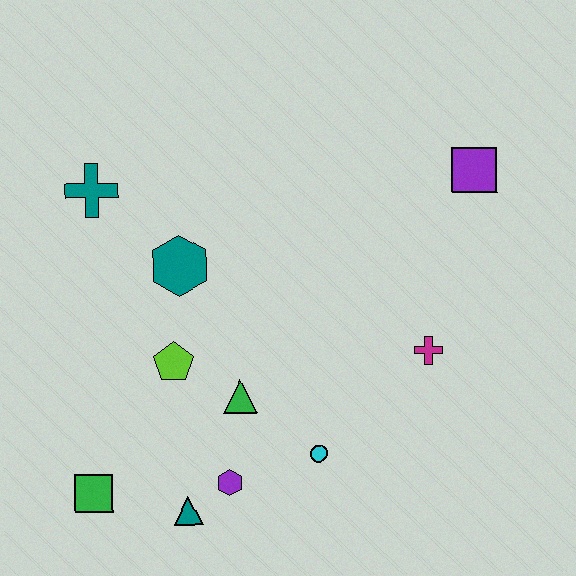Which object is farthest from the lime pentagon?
The purple square is farthest from the lime pentagon.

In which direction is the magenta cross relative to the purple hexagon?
The magenta cross is to the right of the purple hexagon.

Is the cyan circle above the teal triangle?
Yes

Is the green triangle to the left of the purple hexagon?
No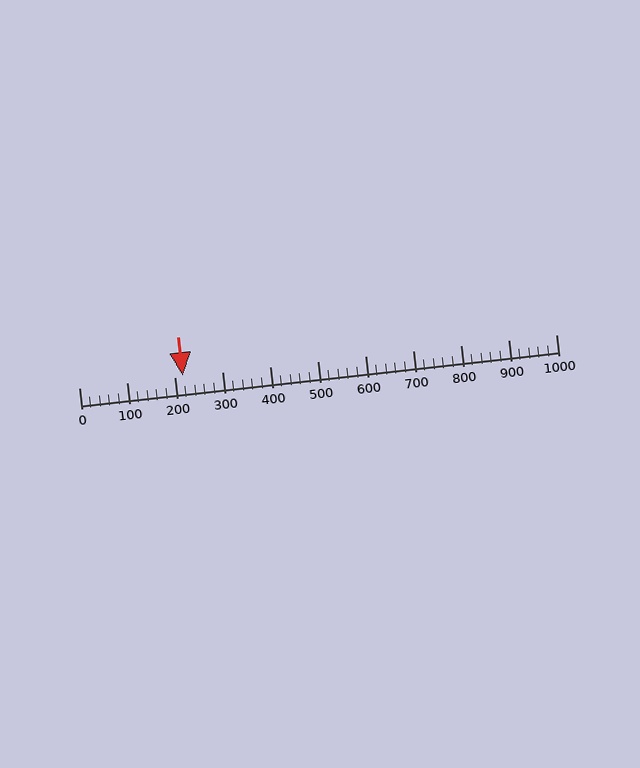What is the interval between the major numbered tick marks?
The major tick marks are spaced 100 units apart.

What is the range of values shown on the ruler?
The ruler shows values from 0 to 1000.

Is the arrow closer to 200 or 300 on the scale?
The arrow is closer to 200.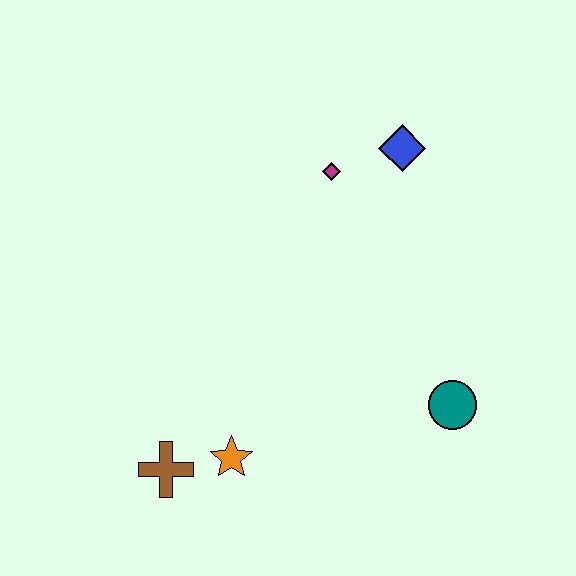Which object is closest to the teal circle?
The orange star is closest to the teal circle.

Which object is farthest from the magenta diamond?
The brown cross is farthest from the magenta diamond.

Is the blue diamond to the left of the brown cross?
No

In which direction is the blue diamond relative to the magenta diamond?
The blue diamond is to the right of the magenta diamond.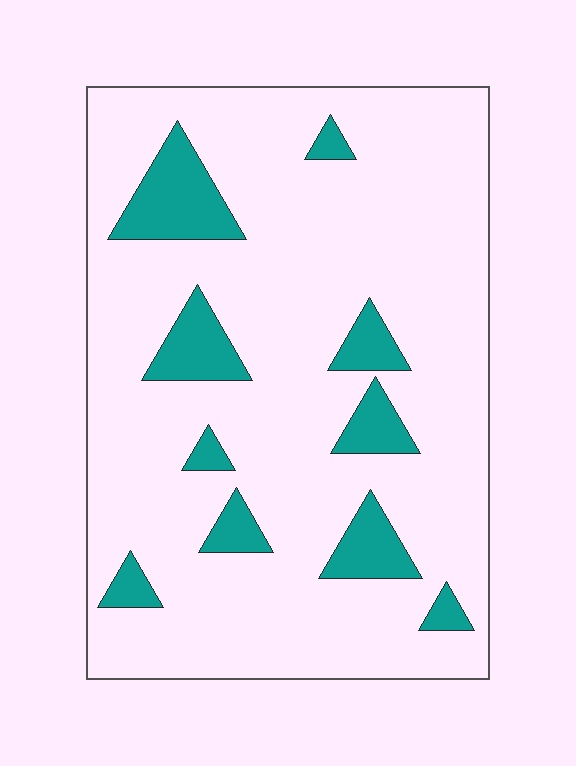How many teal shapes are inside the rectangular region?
10.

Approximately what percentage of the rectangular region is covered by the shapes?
Approximately 15%.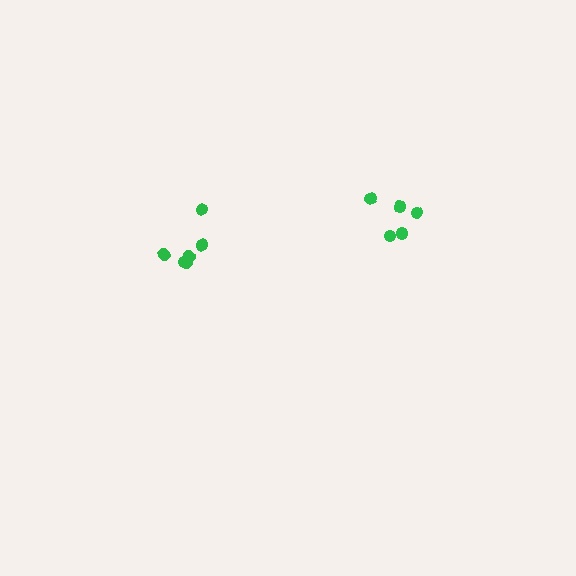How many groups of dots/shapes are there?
There are 2 groups.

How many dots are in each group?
Group 1: 6 dots, Group 2: 5 dots (11 total).